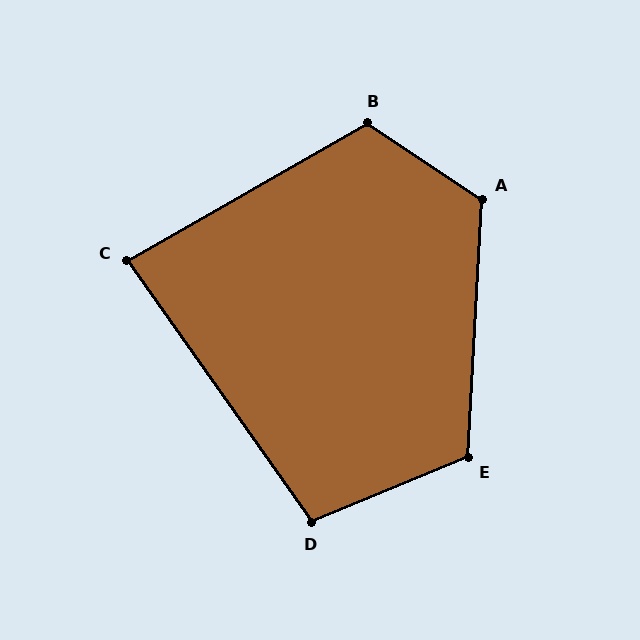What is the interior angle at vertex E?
Approximately 115 degrees (obtuse).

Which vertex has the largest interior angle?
A, at approximately 120 degrees.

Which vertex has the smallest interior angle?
C, at approximately 84 degrees.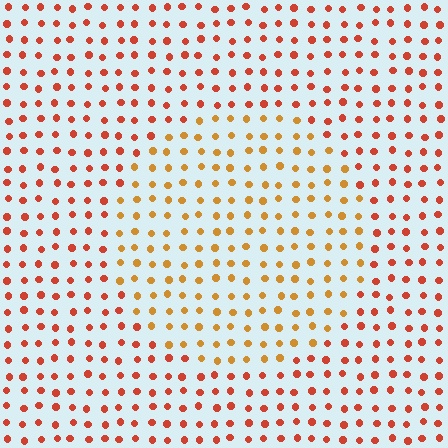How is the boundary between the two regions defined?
The boundary is defined purely by a slight shift in hue (about 30 degrees). Spacing, size, and orientation are identical on both sides.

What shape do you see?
I see a circle.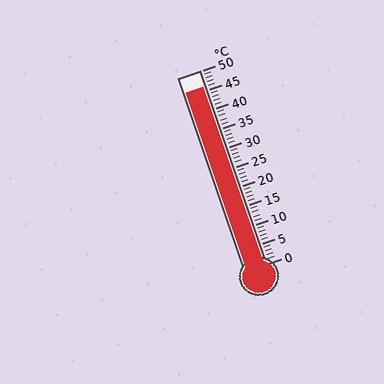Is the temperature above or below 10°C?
The temperature is above 10°C.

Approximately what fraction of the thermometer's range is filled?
The thermometer is filled to approximately 90% of its range.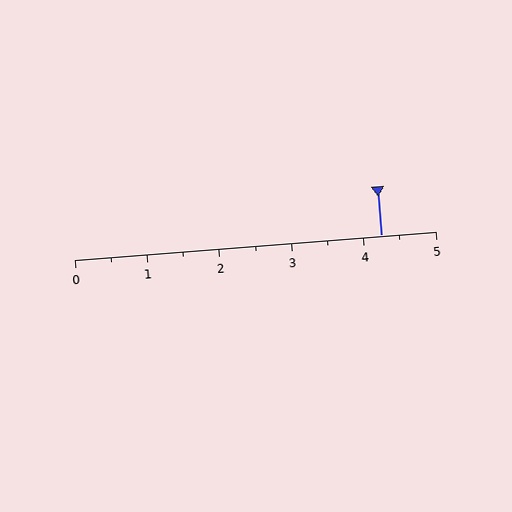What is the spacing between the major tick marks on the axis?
The major ticks are spaced 1 apart.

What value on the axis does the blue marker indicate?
The marker indicates approximately 4.2.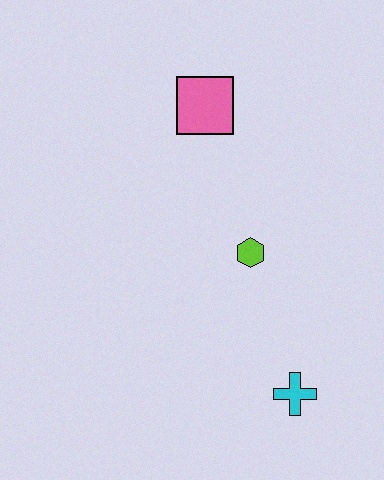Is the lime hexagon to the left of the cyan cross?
Yes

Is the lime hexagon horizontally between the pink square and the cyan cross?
Yes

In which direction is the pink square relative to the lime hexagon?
The pink square is above the lime hexagon.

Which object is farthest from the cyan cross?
The pink square is farthest from the cyan cross.